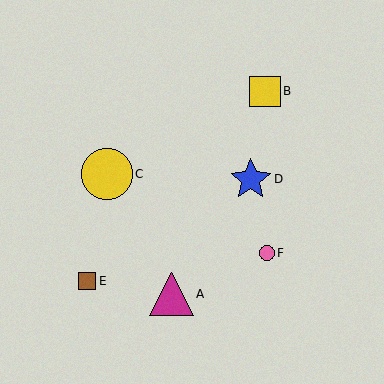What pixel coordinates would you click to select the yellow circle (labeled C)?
Click at (107, 174) to select the yellow circle C.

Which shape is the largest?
The yellow circle (labeled C) is the largest.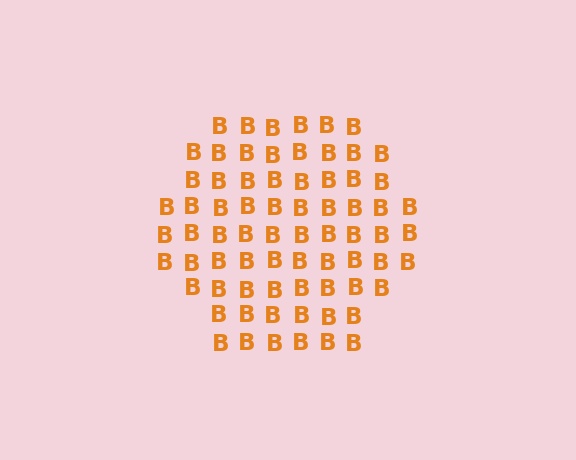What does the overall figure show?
The overall figure shows a hexagon.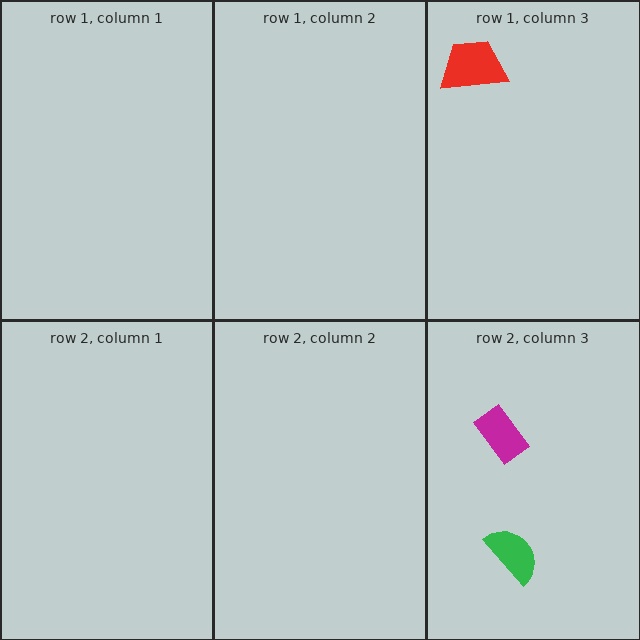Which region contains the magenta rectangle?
The row 2, column 3 region.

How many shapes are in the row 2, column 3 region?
2.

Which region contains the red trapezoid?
The row 1, column 3 region.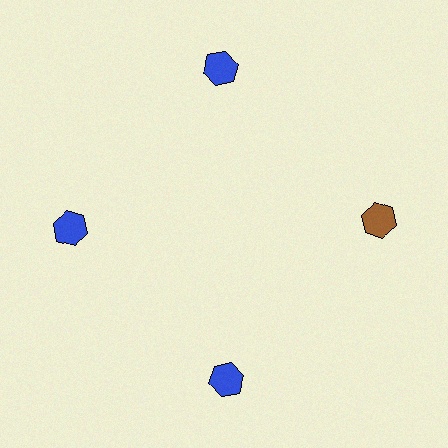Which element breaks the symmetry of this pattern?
The brown hexagon at roughly the 3 o'clock position breaks the symmetry. All other shapes are blue hexagons.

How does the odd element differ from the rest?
It has a different color: brown instead of blue.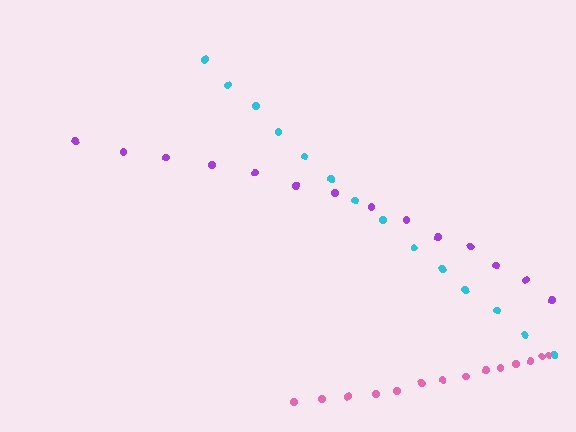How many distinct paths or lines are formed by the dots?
There are 3 distinct paths.